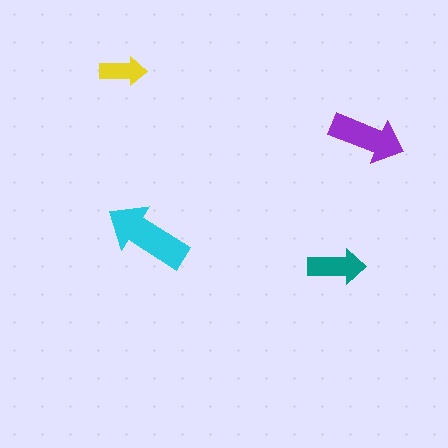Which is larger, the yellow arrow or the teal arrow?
The teal one.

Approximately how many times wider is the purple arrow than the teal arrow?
About 1.5 times wider.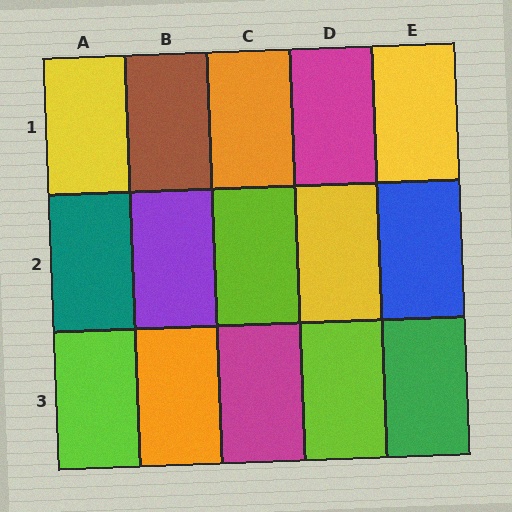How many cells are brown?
1 cell is brown.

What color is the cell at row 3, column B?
Orange.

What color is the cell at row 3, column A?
Lime.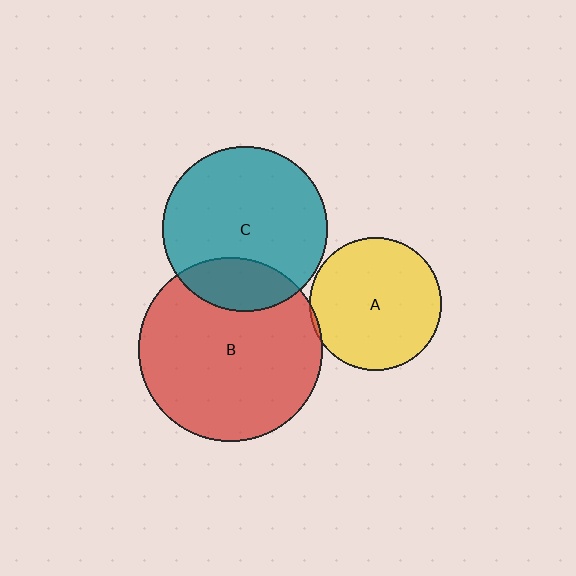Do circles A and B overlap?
Yes.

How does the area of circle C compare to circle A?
Approximately 1.5 times.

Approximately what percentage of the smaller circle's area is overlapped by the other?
Approximately 5%.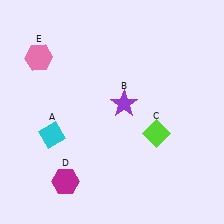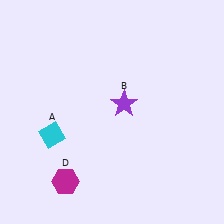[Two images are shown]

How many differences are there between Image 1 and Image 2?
There are 2 differences between the two images.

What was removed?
The lime diamond (C), the pink hexagon (E) were removed in Image 2.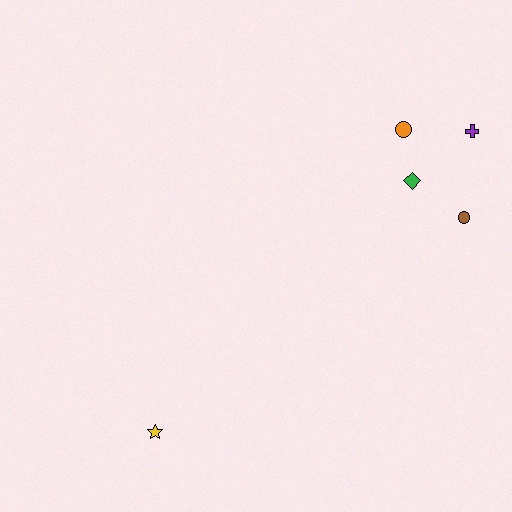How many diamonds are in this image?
There is 1 diamond.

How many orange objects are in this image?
There is 1 orange object.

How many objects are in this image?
There are 5 objects.